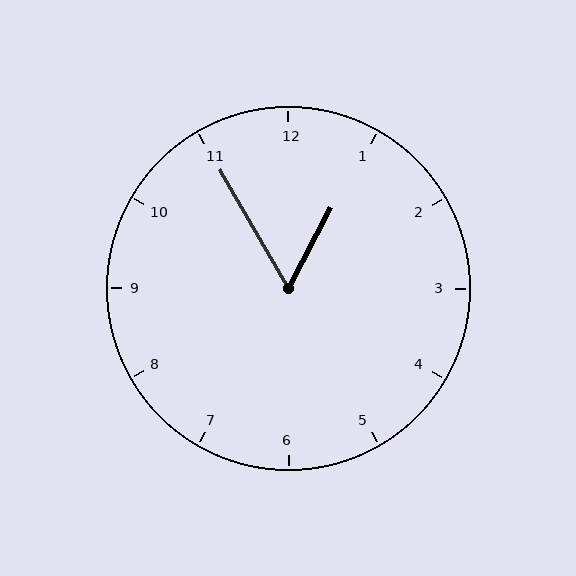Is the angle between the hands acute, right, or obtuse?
It is acute.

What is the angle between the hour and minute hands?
Approximately 58 degrees.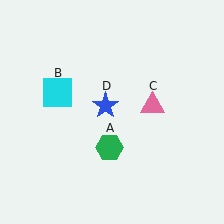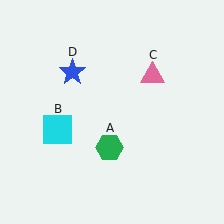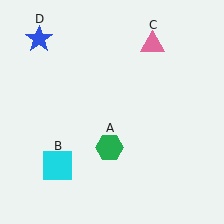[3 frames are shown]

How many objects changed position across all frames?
3 objects changed position: cyan square (object B), pink triangle (object C), blue star (object D).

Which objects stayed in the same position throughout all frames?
Green hexagon (object A) remained stationary.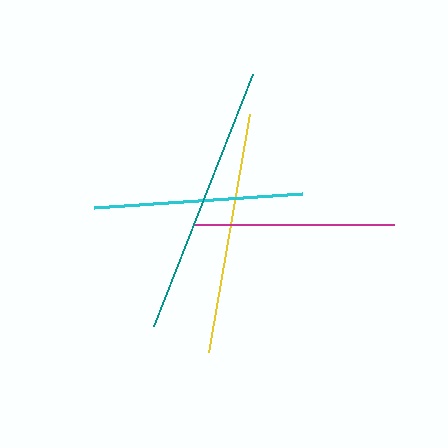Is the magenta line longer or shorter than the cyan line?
The cyan line is longer than the magenta line.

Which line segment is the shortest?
The magenta line is the shortest at approximately 199 pixels.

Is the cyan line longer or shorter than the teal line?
The teal line is longer than the cyan line.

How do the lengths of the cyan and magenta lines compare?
The cyan and magenta lines are approximately the same length.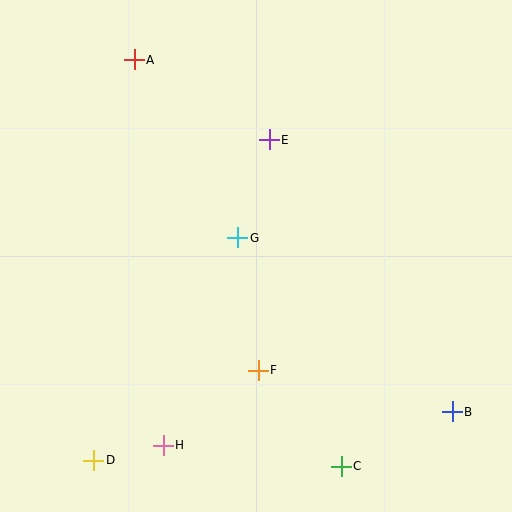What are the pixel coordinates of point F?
Point F is at (258, 370).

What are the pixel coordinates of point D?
Point D is at (94, 460).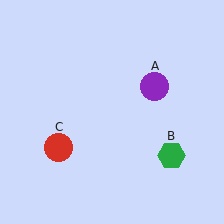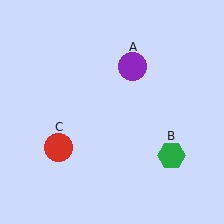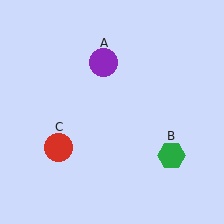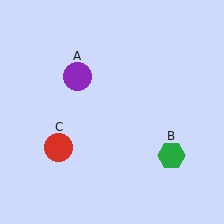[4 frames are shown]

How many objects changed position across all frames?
1 object changed position: purple circle (object A).